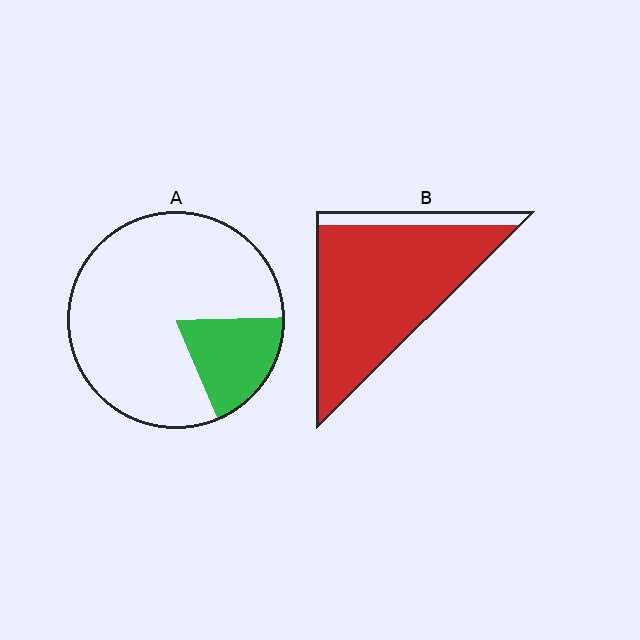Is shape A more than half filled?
No.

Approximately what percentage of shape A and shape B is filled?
A is approximately 20% and B is approximately 90%.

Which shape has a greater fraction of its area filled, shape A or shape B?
Shape B.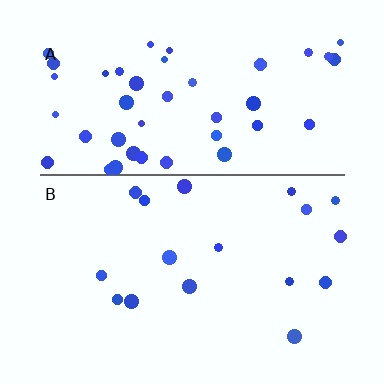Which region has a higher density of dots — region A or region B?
A (the top).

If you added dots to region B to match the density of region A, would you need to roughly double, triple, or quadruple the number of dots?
Approximately triple.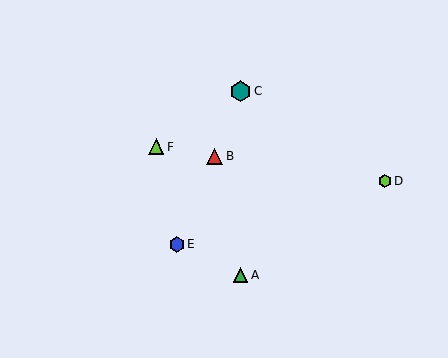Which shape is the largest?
The teal hexagon (labeled C) is the largest.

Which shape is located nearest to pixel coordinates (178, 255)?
The blue hexagon (labeled E) at (177, 244) is nearest to that location.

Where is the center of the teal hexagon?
The center of the teal hexagon is at (240, 91).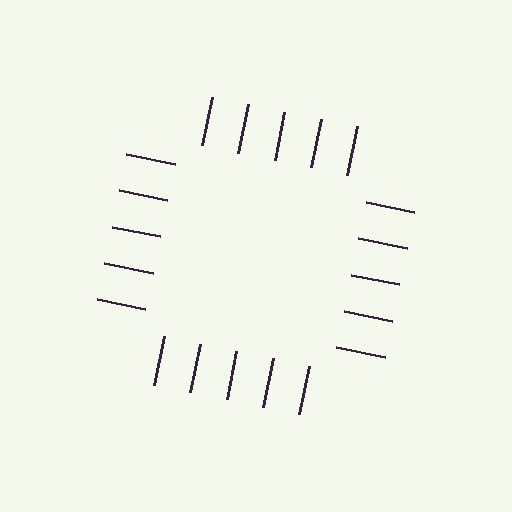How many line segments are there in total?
20 — 5 along each of the 4 edges.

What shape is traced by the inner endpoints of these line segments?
An illusory square — the line segments terminate on its edges but no continuous stroke is drawn.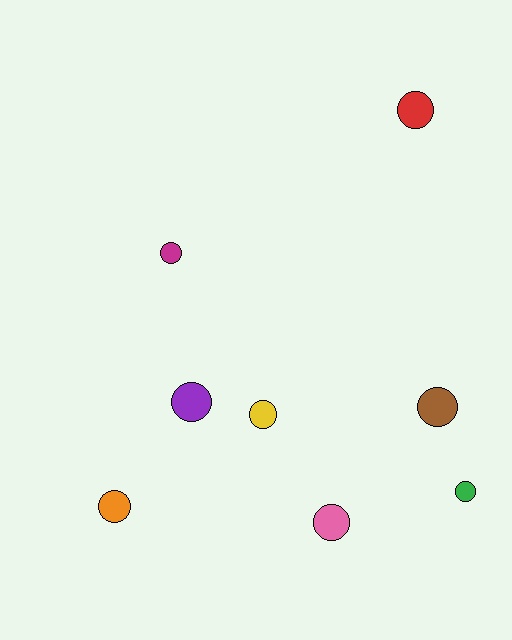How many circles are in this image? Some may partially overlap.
There are 8 circles.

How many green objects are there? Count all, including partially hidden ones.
There is 1 green object.